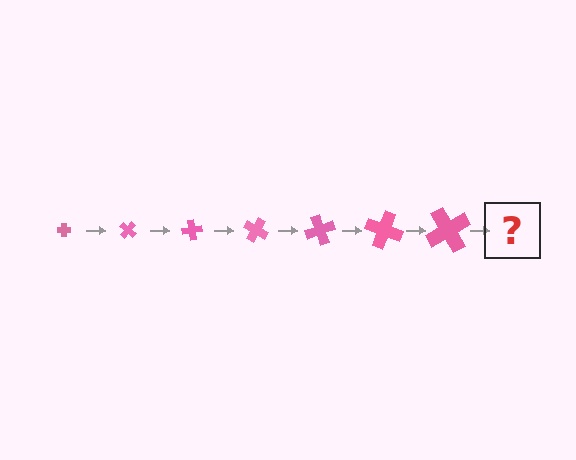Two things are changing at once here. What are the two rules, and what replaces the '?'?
The two rules are that the cross grows larger each step and it rotates 40 degrees each step. The '?' should be a cross, larger than the previous one and rotated 280 degrees from the start.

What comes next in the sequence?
The next element should be a cross, larger than the previous one and rotated 280 degrees from the start.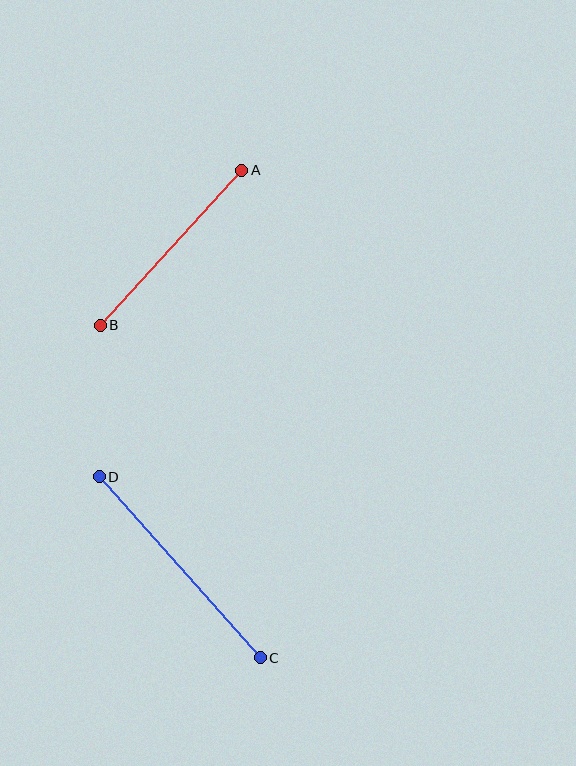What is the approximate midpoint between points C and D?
The midpoint is at approximately (180, 567) pixels.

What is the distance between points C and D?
The distance is approximately 242 pixels.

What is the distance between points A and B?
The distance is approximately 210 pixels.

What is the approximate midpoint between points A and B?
The midpoint is at approximately (171, 248) pixels.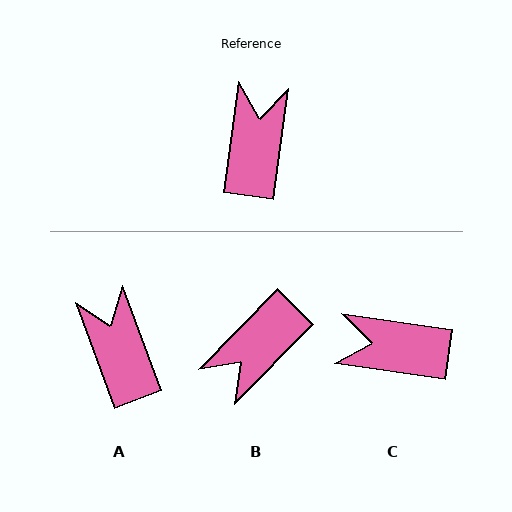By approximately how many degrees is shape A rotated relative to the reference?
Approximately 28 degrees counter-clockwise.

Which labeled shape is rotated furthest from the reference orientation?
B, about 143 degrees away.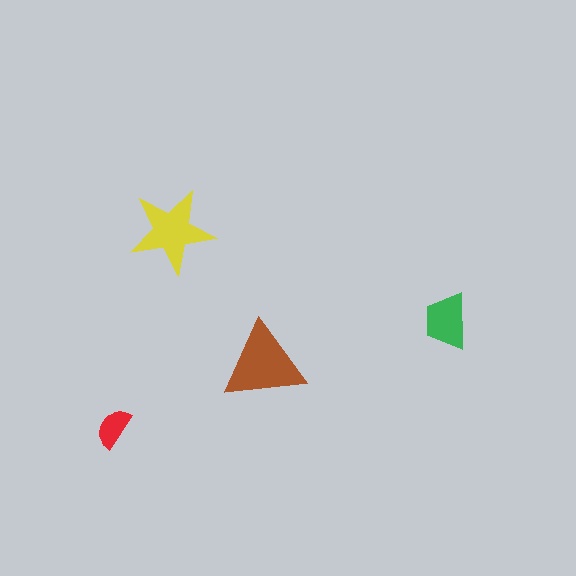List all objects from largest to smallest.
The brown triangle, the yellow star, the green trapezoid, the red semicircle.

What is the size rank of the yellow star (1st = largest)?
2nd.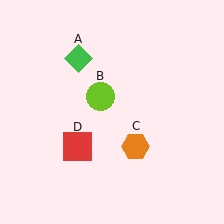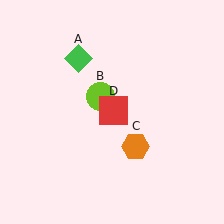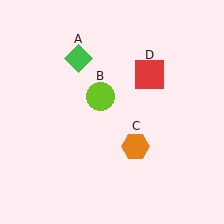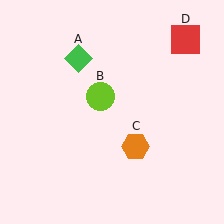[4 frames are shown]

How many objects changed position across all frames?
1 object changed position: red square (object D).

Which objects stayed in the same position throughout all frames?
Green diamond (object A) and lime circle (object B) and orange hexagon (object C) remained stationary.